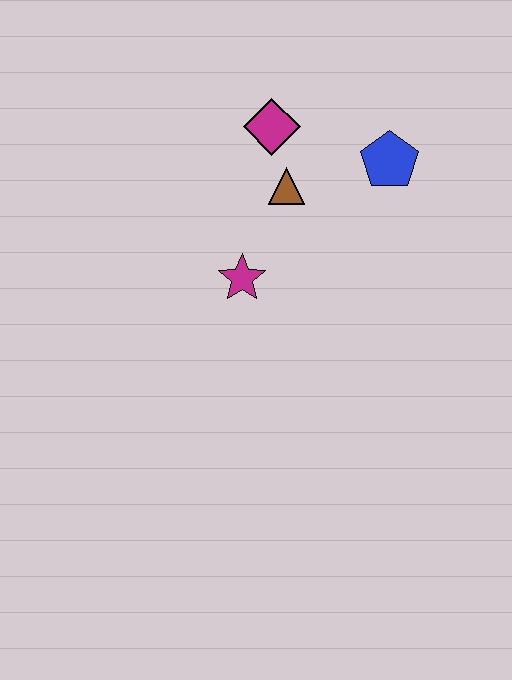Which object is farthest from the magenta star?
The blue pentagon is farthest from the magenta star.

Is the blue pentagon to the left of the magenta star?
No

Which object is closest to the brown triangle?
The magenta diamond is closest to the brown triangle.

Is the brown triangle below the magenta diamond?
Yes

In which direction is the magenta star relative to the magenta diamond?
The magenta star is below the magenta diamond.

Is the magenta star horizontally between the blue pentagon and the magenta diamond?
No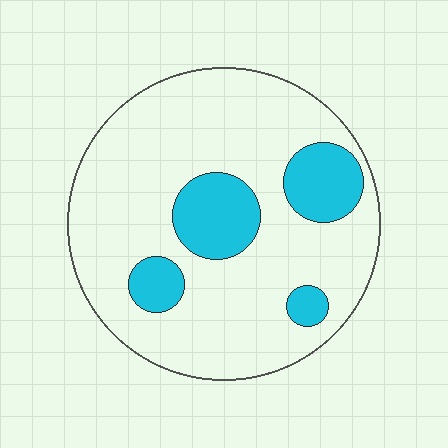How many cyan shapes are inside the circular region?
4.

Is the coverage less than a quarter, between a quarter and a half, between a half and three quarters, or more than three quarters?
Less than a quarter.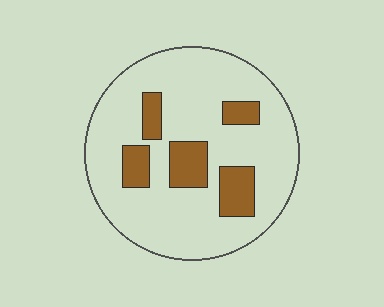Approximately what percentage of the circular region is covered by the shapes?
Approximately 20%.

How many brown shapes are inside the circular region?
5.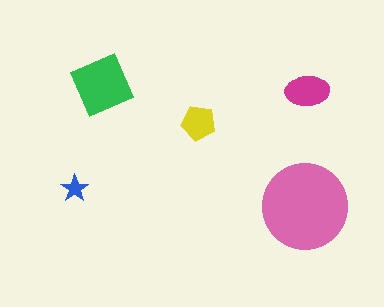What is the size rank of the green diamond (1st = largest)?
2nd.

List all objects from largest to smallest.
The pink circle, the green diamond, the magenta ellipse, the yellow pentagon, the blue star.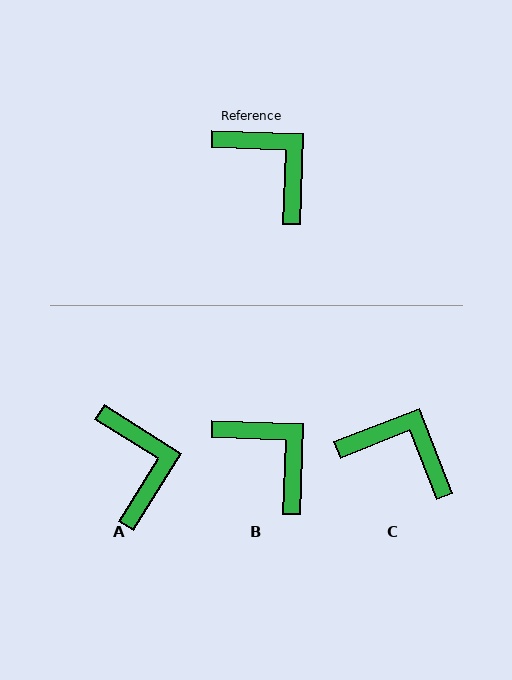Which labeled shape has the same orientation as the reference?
B.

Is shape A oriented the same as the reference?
No, it is off by about 30 degrees.